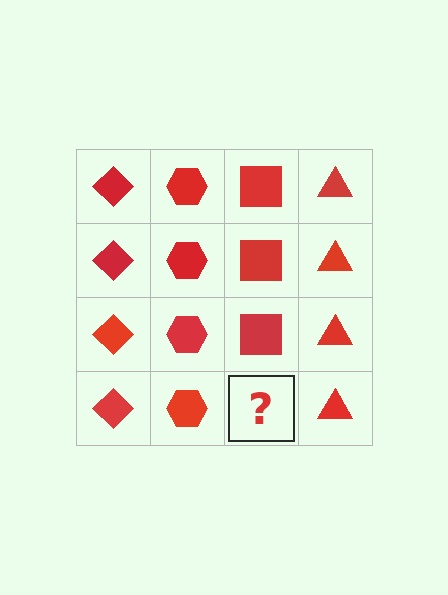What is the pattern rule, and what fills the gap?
The rule is that each column has a consistent shape. The gap should be filled with a red square.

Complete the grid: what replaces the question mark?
The question mark should be replaced with a red square.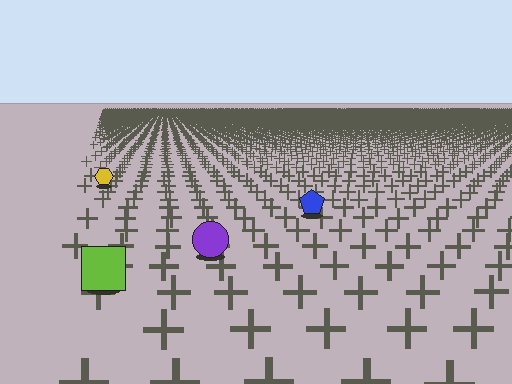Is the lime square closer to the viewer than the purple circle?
Yes. The lime square is closer — you can tell from the texture gradient: the ground texture is coarser near it.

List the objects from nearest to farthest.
From nearest to farthest: the lime square, the purple circle, the blue pentagon, the yellow hexagon.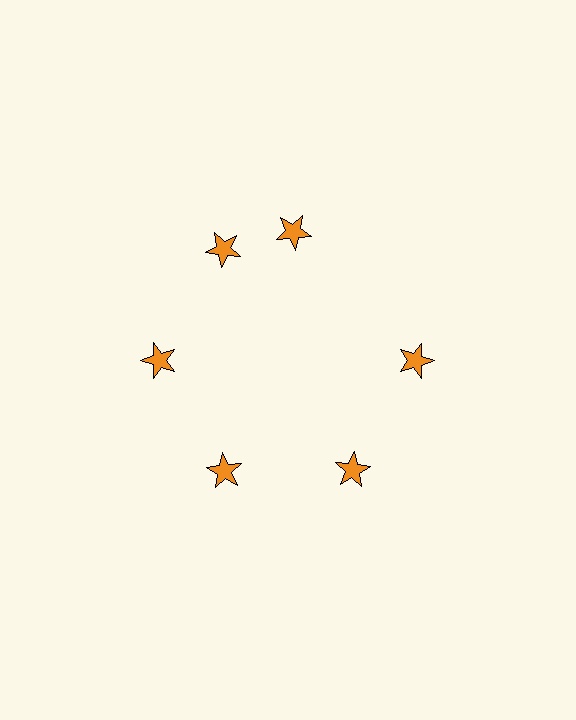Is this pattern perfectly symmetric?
No. The 6 orange stars are arranged in a ring, but one element near the 1 o'clock position is rotated out of alignment along the ring, breaking the 6-fold rotational symmetry.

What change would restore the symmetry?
The symmetry would be restored by rotating it back into even spacing with its neighbors so that all 6 stars sit at equal angles and equal distance from the center.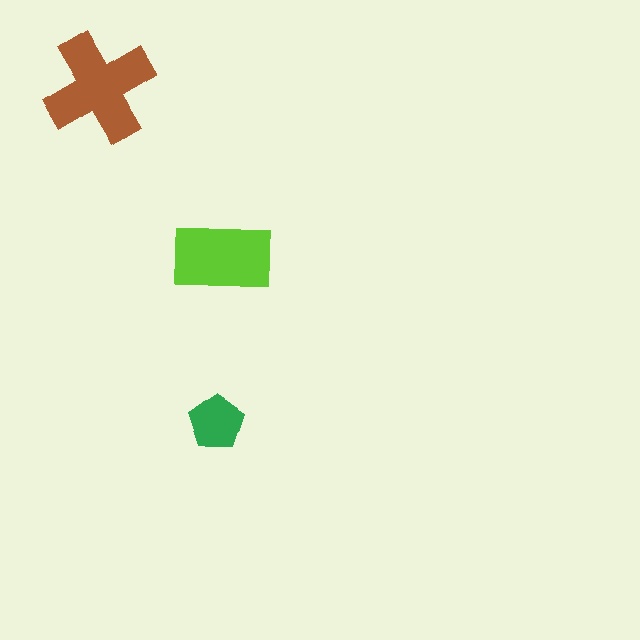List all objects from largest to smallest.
The brown cross, the lime rectangle, the green pentagon.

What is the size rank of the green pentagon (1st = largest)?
3rd.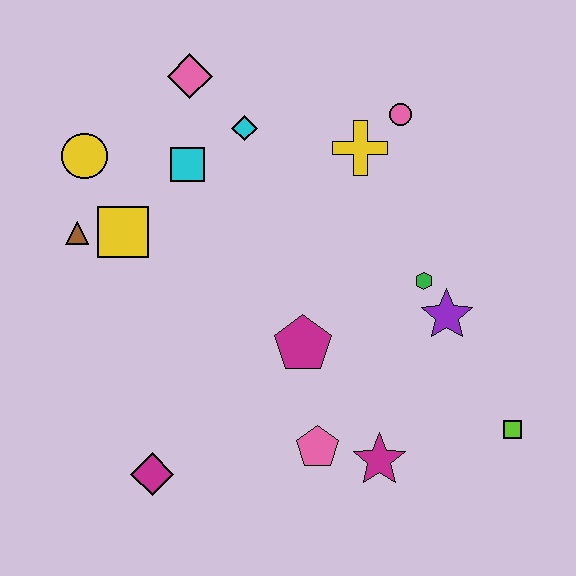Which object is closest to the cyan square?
The cyan diamond is closest to the cyan square.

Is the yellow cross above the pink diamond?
No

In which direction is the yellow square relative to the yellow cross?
The yellow square is to the left of the yellow cross.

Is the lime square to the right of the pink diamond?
Yes